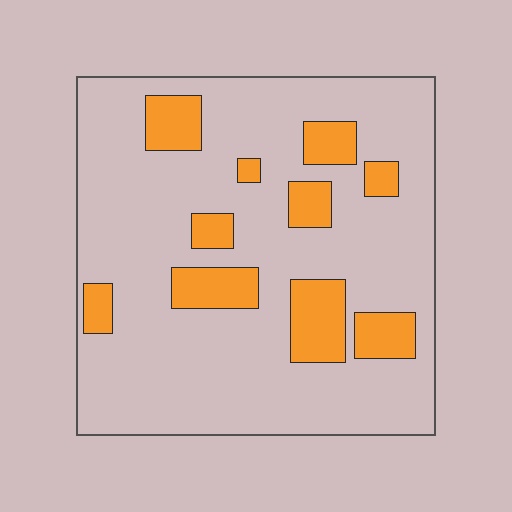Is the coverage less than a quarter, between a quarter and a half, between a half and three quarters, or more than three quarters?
Less than a quarter.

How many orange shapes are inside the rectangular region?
10.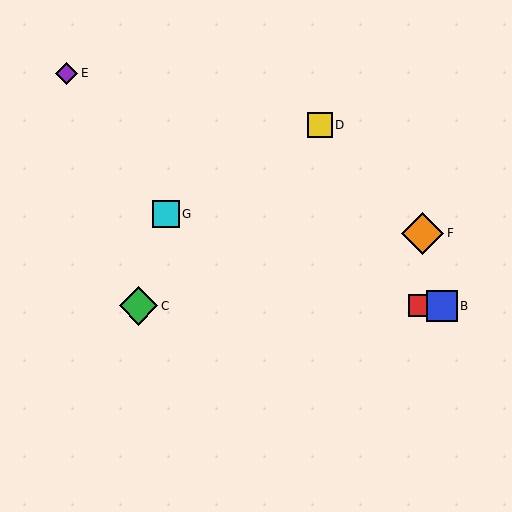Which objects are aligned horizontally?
Objects A, B, C are aligned horizontally.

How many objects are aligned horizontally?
3 objects (A, B, C) are aligned horizontally.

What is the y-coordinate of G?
Object G is at y≈214.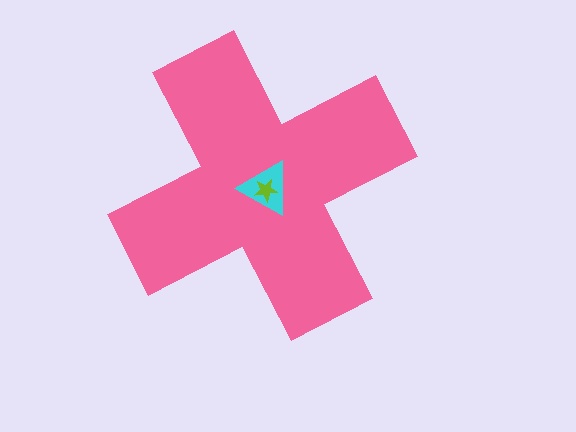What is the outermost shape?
The pink cross.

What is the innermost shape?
The lime star.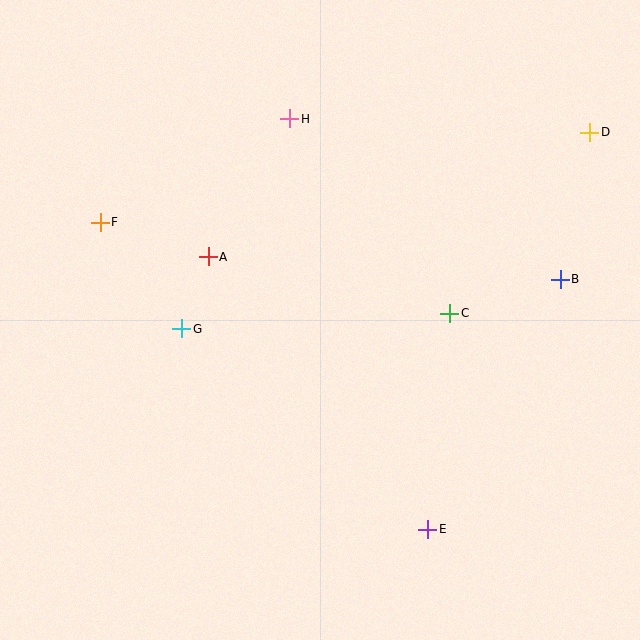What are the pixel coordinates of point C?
Point C is at (450, 313).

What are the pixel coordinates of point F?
Point F is at (100, 222).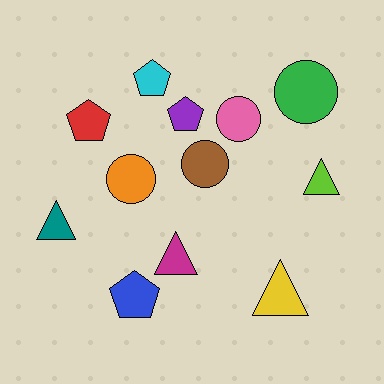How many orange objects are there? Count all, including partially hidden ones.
There is 1 orange object.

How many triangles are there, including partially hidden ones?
There are 4 triangles.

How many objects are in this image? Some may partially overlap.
There are 12 objects.